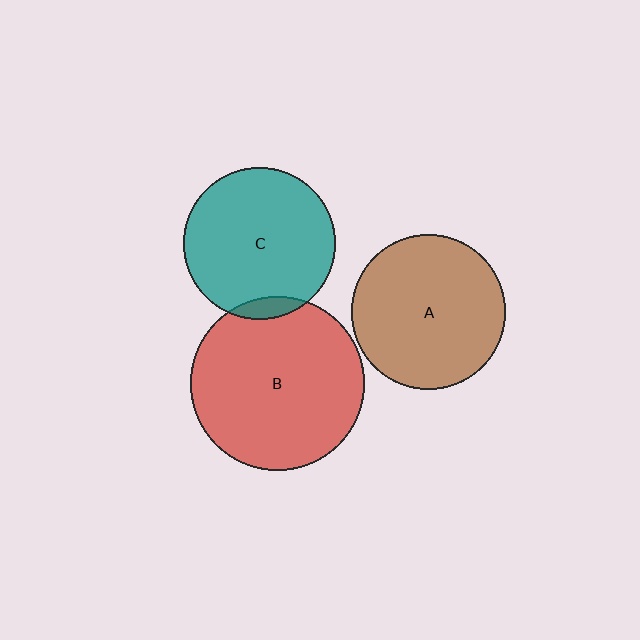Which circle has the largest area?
Circle B (red).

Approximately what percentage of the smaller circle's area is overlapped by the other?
Approximately 5%.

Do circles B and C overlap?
Yes.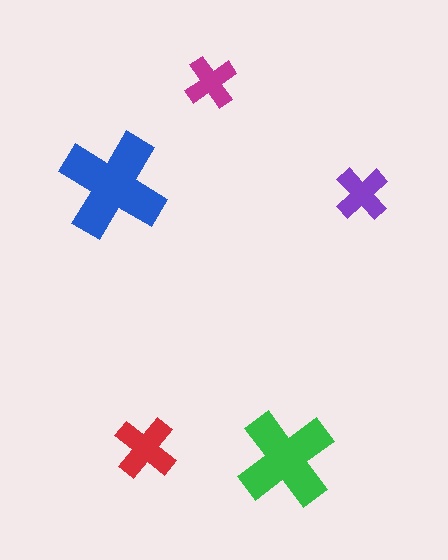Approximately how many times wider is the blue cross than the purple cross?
About 2 times wider.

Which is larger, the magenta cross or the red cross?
The red one.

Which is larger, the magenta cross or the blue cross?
The blue one.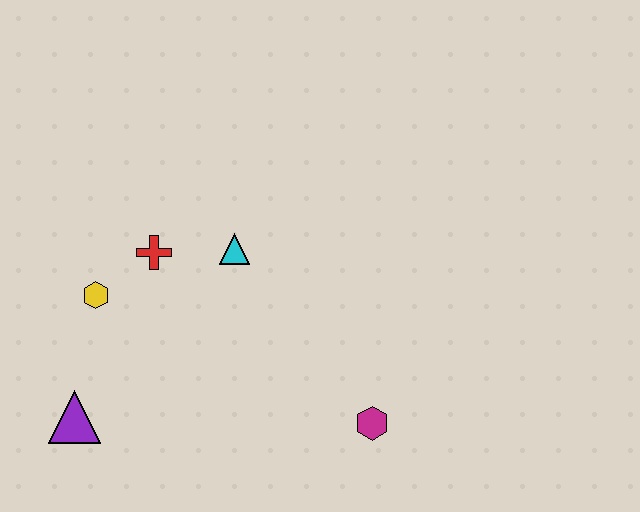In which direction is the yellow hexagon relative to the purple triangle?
The yellow hexagon is above the purple triangle.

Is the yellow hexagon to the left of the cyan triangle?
Yes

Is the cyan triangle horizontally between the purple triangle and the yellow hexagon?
No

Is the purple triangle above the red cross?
No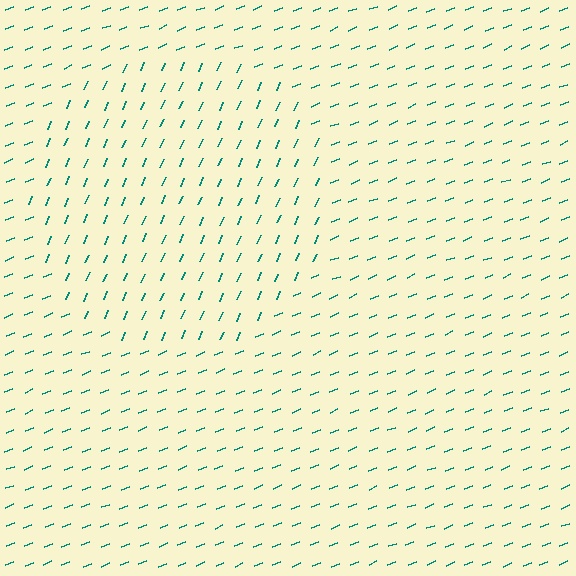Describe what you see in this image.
The image is filled with small teal line segments. A circle region in the image has lines oriented differently from the surrounding lines, creating a visible texture boundary.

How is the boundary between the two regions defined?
The boundary is defined purely by a change in line orientation (approximately 45 degrees difference). All lines are the same color and thickness.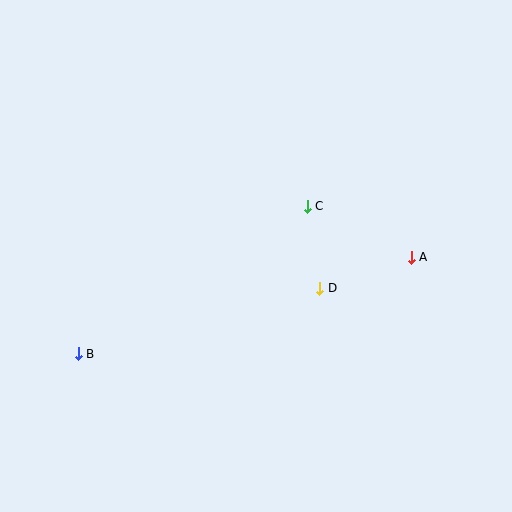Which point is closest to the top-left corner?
Point B is closest to the top-left corner.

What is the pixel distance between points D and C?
The distance between D and C is 83 pixels.